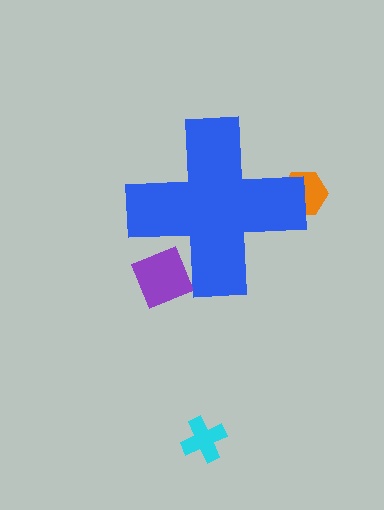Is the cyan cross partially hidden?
No, the cyan cross is fully visible.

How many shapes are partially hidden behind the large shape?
2 shapes are partially hidden.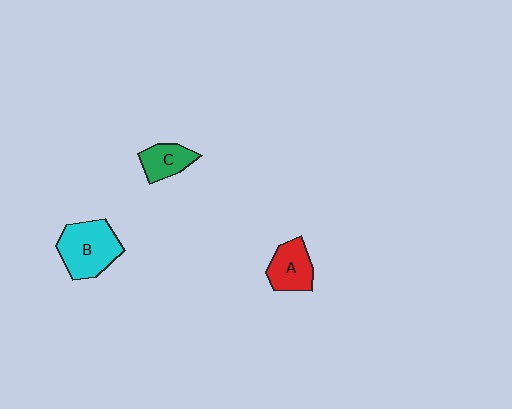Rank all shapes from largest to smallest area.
From largest to smallest: B (cyan), A (red), C (green).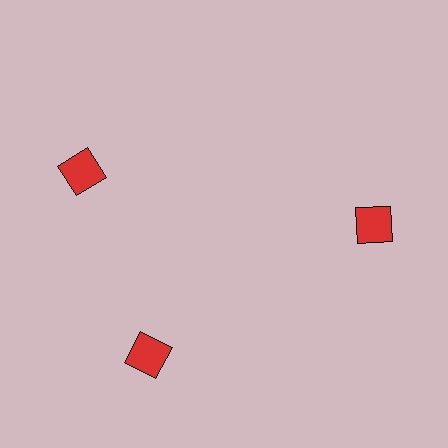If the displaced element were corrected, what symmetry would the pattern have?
It would have 3-fold rotational symmetry — the pattern would map onto itself every 120 degrees.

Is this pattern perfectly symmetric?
No. The 3 red squares are arranged in a ring, but one element near the 11 o'clock position is rotated out of alignment along the ring, breaking the 3-fold rotational symmetry.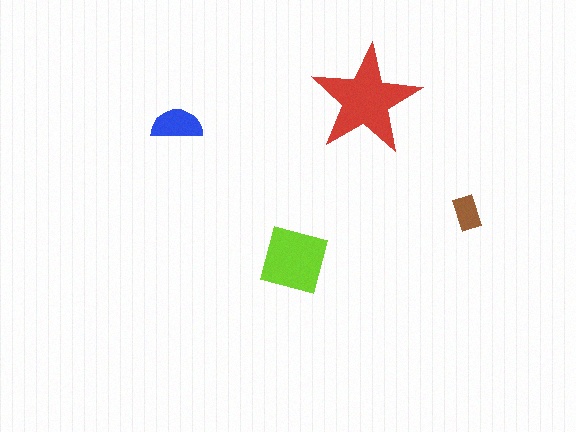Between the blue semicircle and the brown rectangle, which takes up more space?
The blue semicircle.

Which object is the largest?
The red star.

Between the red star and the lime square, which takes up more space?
The red star.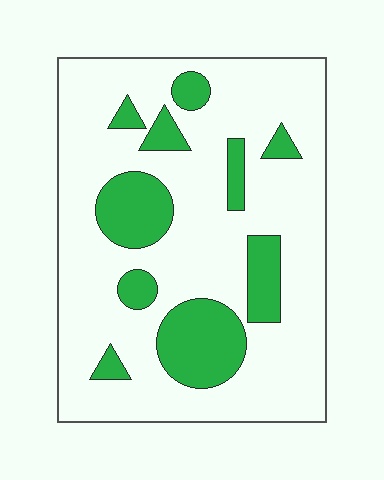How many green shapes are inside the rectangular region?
10.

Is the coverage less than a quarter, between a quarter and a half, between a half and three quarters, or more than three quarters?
Less than a quarter.